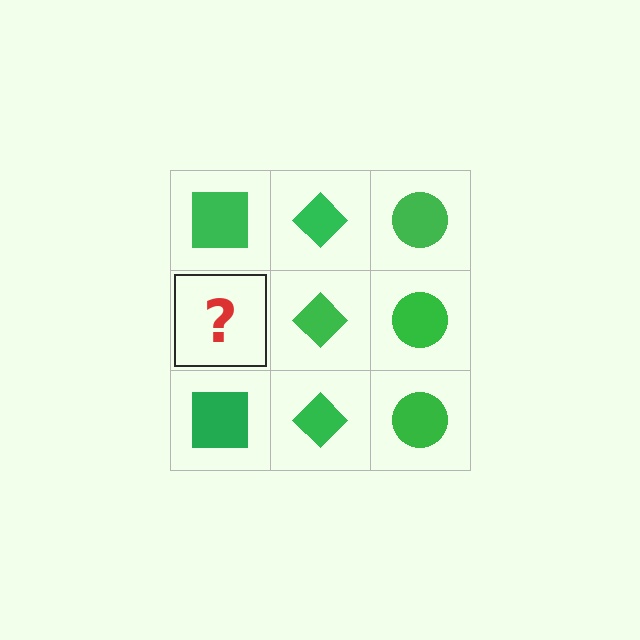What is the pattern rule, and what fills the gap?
The rule is that each column has a consistent shape. The gap should be filled with a green square.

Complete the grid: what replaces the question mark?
The question mark should be replaced with a green square.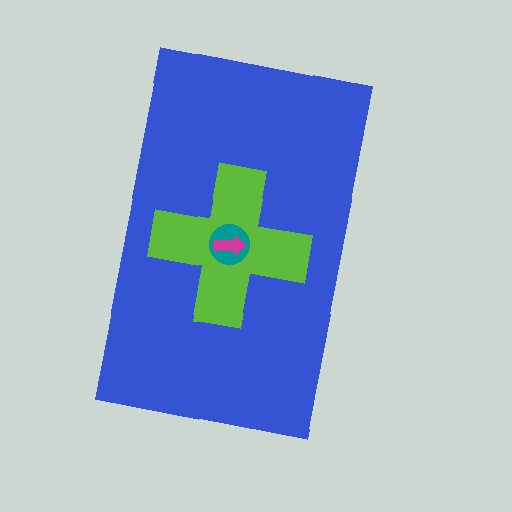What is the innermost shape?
The magenta arrow.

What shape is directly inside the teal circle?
The magenta arrow.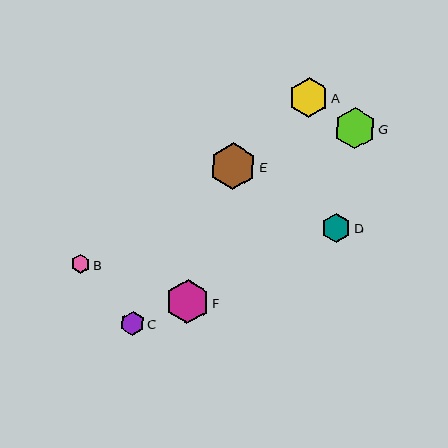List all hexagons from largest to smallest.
From largest to smallest: E, F, G, A, D, C, B.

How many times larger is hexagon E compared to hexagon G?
Hexagon E is approximately 1.1 times the size of hexagon G.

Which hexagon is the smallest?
Hexagon B is the smallest with a size of approximately 19 pixels.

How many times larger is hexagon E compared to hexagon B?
Hexagon E is approximately 2.5 times the size of hexagon B.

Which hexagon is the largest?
Hexagon E is the largest with a size of approximately 47 pixels.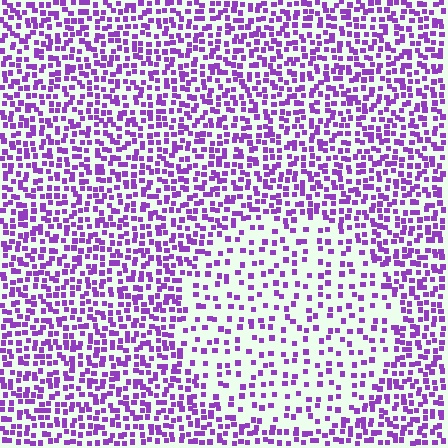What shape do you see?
I see a circle.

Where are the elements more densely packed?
The elements are more densely packed outside the circle boundary.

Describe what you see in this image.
The image contains small purple elements arranged at two different densities. A circle-shaped region is visible where the elements are less densely packed than the surrounding area.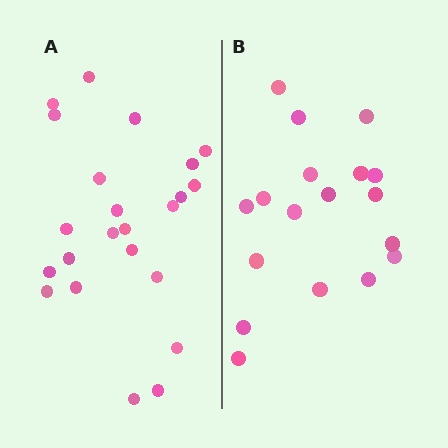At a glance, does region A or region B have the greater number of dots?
Region A (the left region) has more dots.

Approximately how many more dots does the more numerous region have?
Region A has about 5 more dots than region B.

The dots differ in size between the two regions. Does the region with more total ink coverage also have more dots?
No. Region B has more total ink coverage because its dots are larger, but region A actually contains more individual dots. Total area can be misleading — the number of items is what matters here.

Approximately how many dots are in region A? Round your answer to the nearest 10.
About 20 dots. (The exact count is 23, which rounds to 20.)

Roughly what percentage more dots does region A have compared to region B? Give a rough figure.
About 30% more.